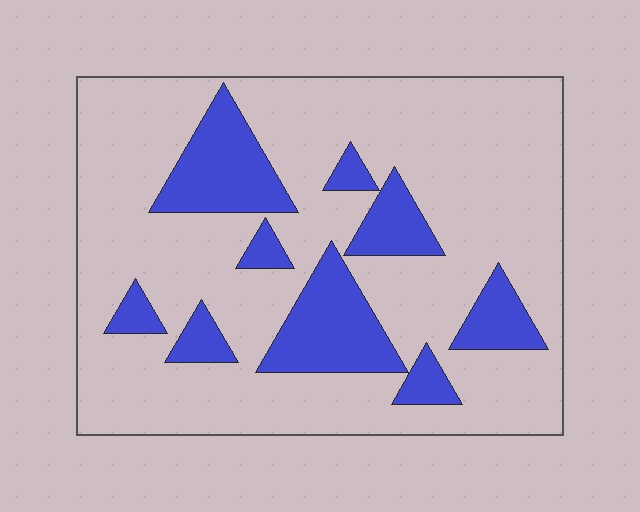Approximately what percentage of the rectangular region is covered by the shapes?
Approximately 20%.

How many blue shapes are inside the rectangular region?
9.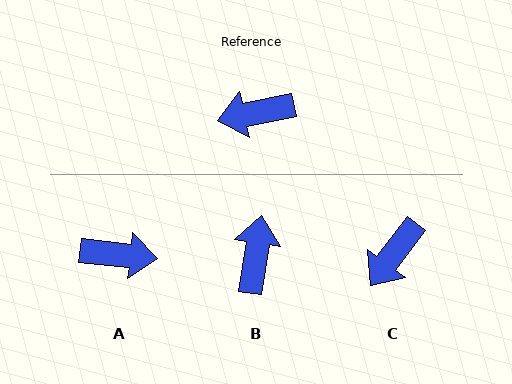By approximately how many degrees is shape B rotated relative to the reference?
Approximately 110 degrees clockwise.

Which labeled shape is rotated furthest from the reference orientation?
A, about 162 degrees away.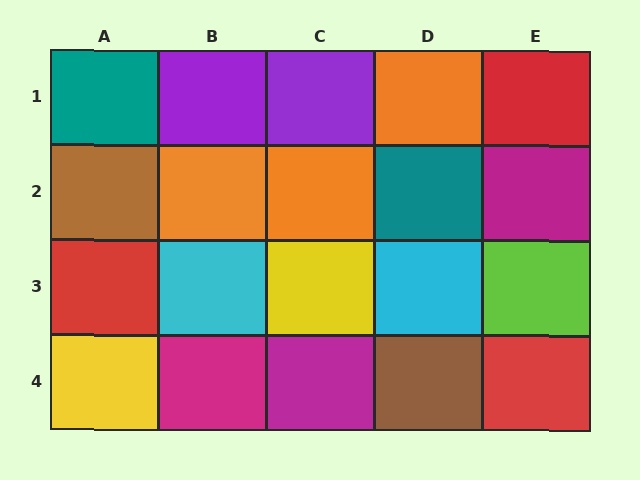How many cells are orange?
3 cells are orange.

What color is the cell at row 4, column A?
Yellow.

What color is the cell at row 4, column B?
Magenta.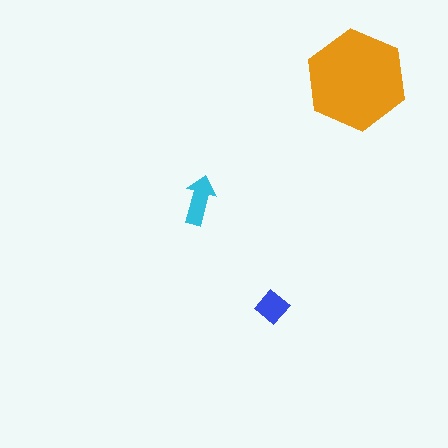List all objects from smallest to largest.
The blue diamond, the cyan arrow, the orange hexagon.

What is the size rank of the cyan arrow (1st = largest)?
2nd.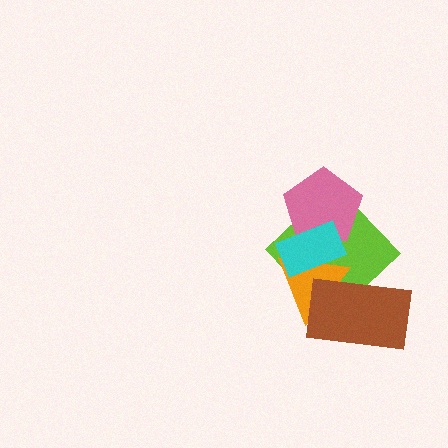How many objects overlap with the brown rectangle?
2 objects overlap with the brown rectangle.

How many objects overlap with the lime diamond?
4 objects overlap with the lime diamond.